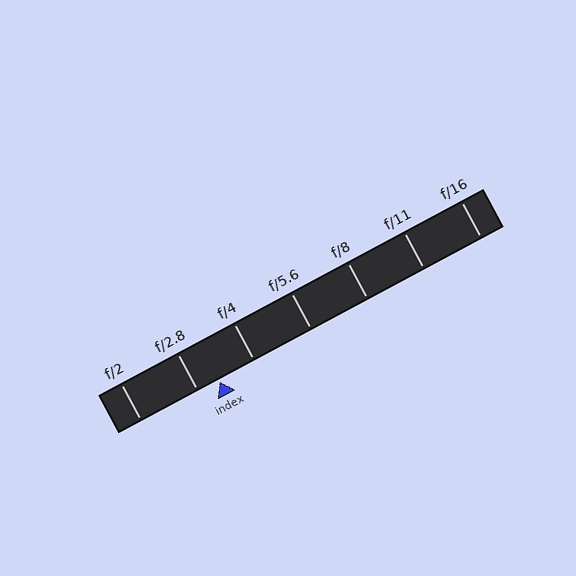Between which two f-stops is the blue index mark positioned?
The index mark is between f/2.8 and f/4.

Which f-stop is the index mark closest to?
The index mark is closest to f/2.8.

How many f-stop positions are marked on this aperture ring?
There are 7 f-stop positions marked.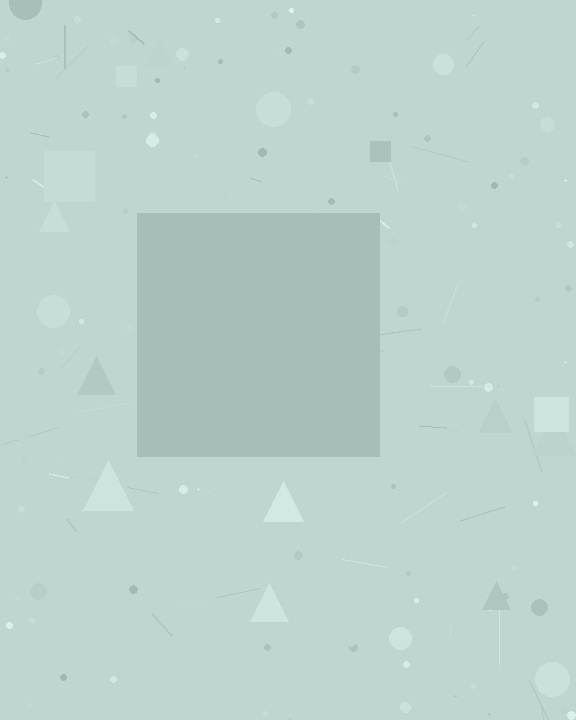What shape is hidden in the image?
A square is hidden in the image.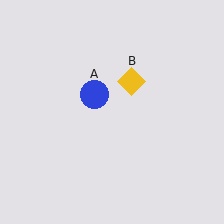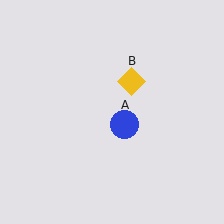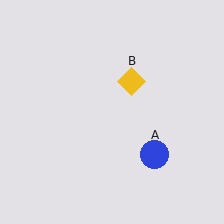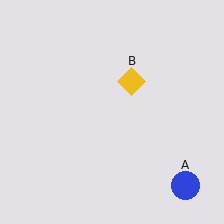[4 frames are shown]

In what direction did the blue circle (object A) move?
The blue circle (object A) moved down and to the right.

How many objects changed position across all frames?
1 object changed position: blue circle (object A).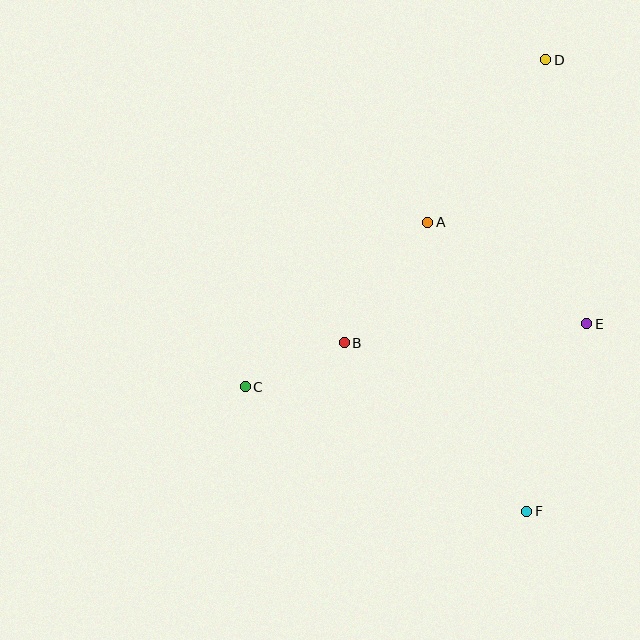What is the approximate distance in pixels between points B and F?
The distance between B and F is approximately 248 pixels.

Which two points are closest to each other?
Points B and C are closest to each other.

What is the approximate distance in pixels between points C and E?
The distance between C and E is approximately 347 pixels.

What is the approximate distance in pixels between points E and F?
The distance between E and F is approximately 197 pixels.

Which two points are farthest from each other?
Points D and F are farthest from each other.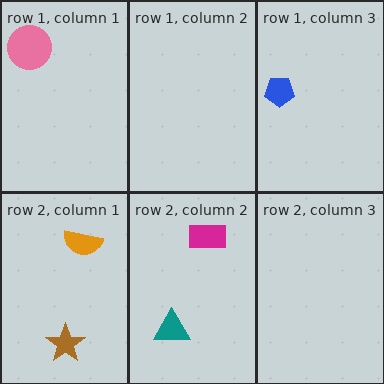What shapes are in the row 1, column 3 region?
The blue pentagon.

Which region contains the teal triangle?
The row 2, column 2 region.